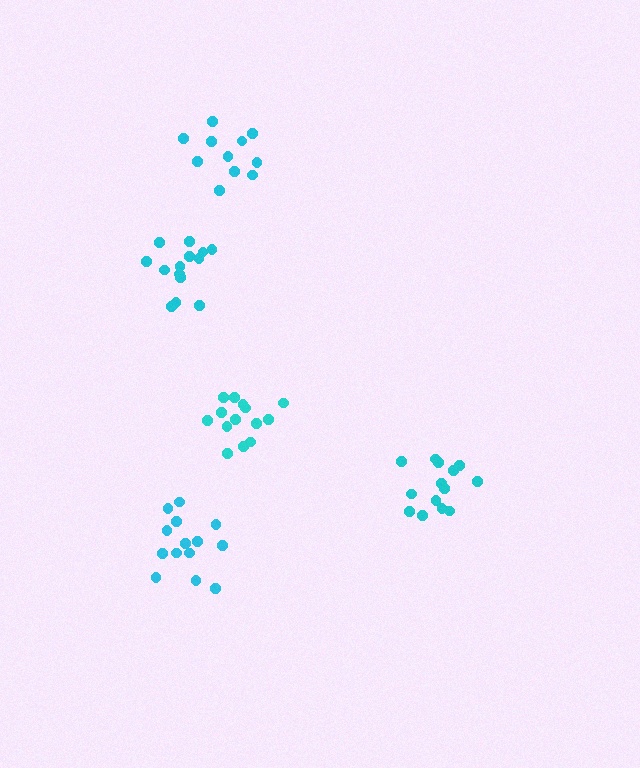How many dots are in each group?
Group 1: 15 dots, Group 2: 14 dots, Group 3: 14 dots, Group 4: 14 dots, Group 5: 11 dots (68 total).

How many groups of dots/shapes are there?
There are 5 groups.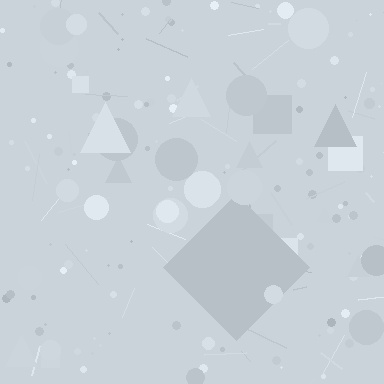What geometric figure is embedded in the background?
A diamond is embedded in the background.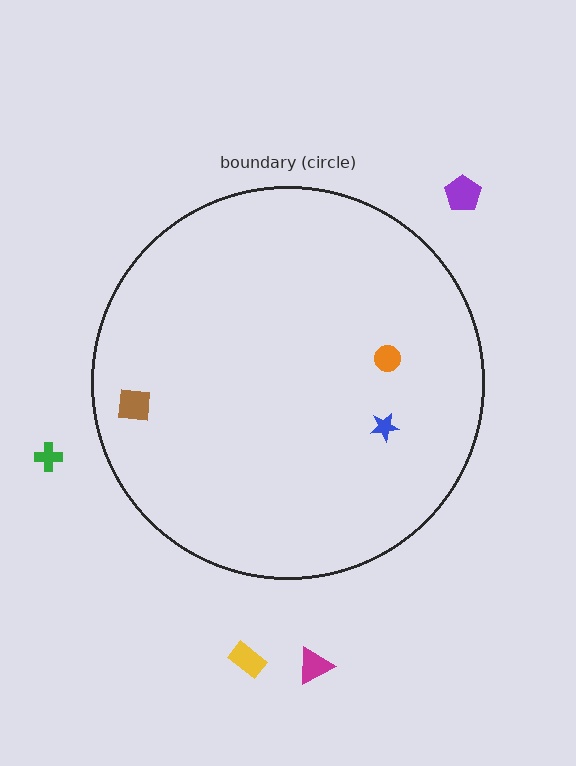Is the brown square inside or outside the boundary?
Inside.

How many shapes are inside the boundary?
3 inside, 4 outside.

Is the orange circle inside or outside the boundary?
Inside.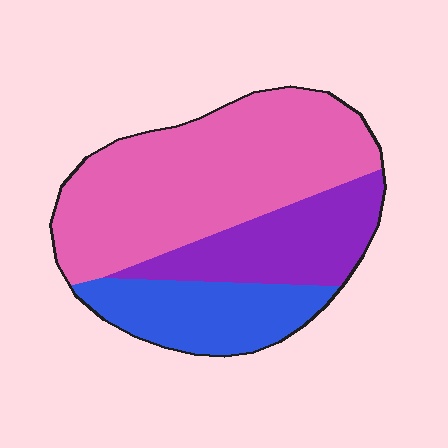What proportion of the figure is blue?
Blue covers about 20% of the figure.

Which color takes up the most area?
Pink, at roughly 55%.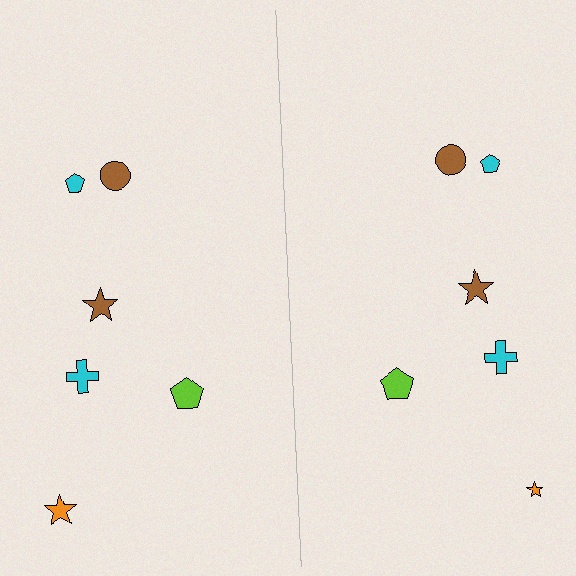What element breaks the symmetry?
The orange star on the right side has a different size than its mirror counterpart.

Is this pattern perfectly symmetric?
No, the pattern is not perfectly symmetric. The orange star on the right side has a different size than its mirror counterpart.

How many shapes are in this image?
There are 12 shapes in this image.